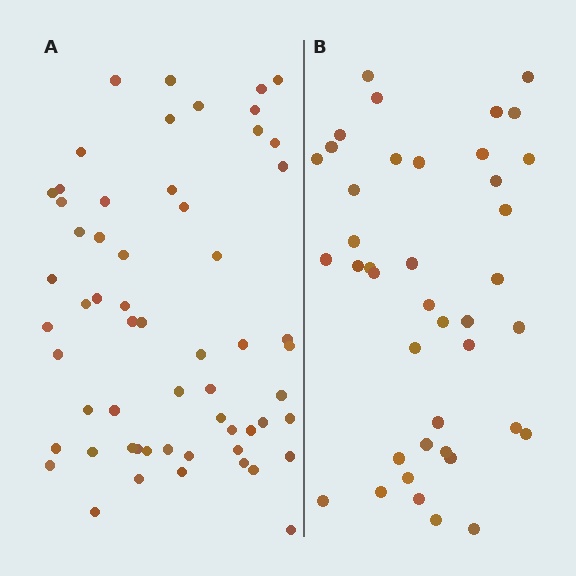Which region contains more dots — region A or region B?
Region A (the left region) has more dots.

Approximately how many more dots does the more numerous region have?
Region A has approximately 20 more dots than region B.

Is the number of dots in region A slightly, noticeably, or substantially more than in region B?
Region A has noticeably more, but not dramatically so. The ratio is roughly 1.4 to 1.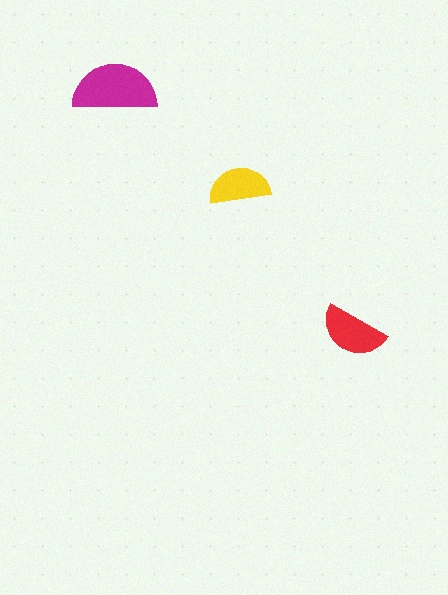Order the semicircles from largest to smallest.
the magenta one, the red one, the yellow one.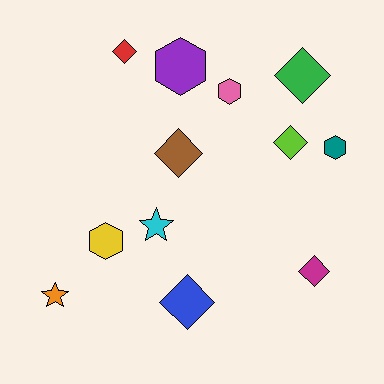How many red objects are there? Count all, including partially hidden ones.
There is 1 red object.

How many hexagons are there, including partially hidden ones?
There are 4 hexagons.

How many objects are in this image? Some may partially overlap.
There are 12 objects.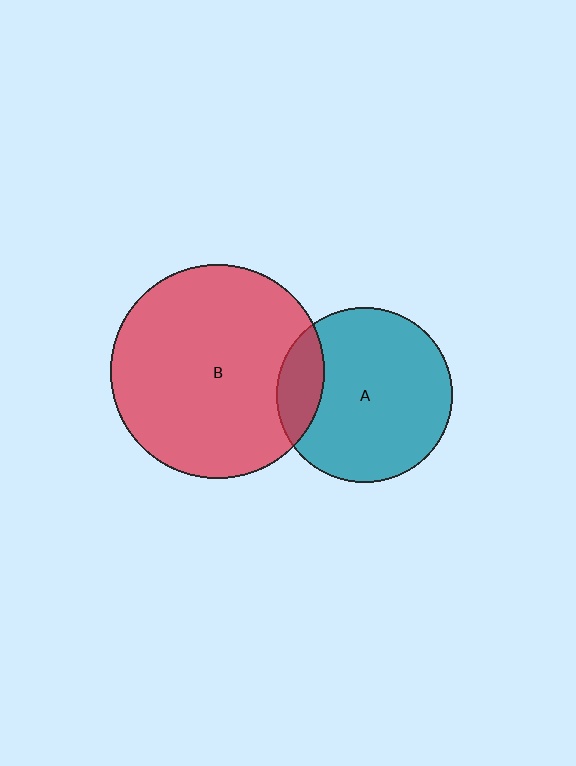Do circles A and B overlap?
Yes.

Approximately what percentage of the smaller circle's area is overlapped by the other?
Approximately 15%.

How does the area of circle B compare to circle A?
Approximately 1.5 times.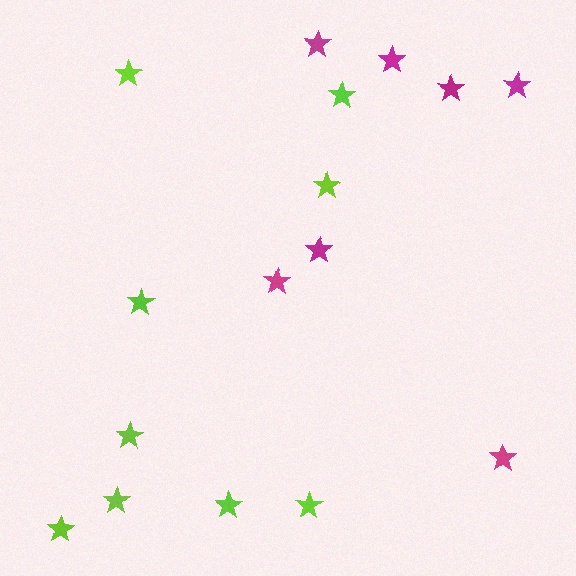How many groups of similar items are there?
There are 2 groups: one group of magenta stars (7) and one group of lime stars (9).